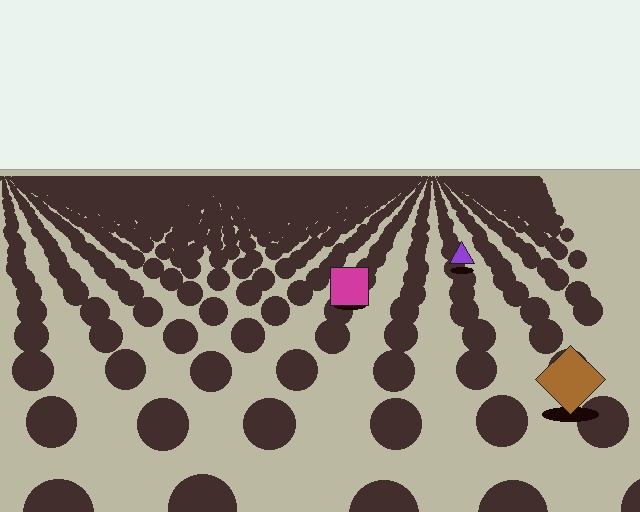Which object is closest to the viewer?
The brown diamond is closest. The texture marks near it are larger and more spread out.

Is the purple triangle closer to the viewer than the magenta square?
No. The magenta square is closer — you can tell from the texture gradient: the ground texture is coarser near it.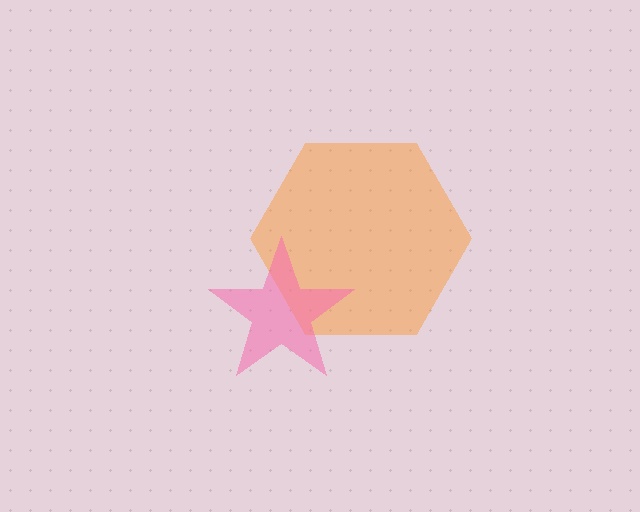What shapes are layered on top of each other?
The layered shapes are: an orange hexagon, a pink star.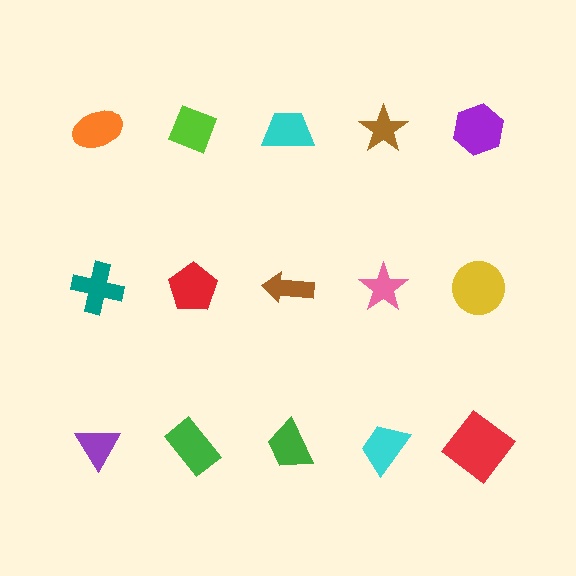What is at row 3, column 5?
A red diamond.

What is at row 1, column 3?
A cyan trapezoid.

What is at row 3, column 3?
A green trapezoid.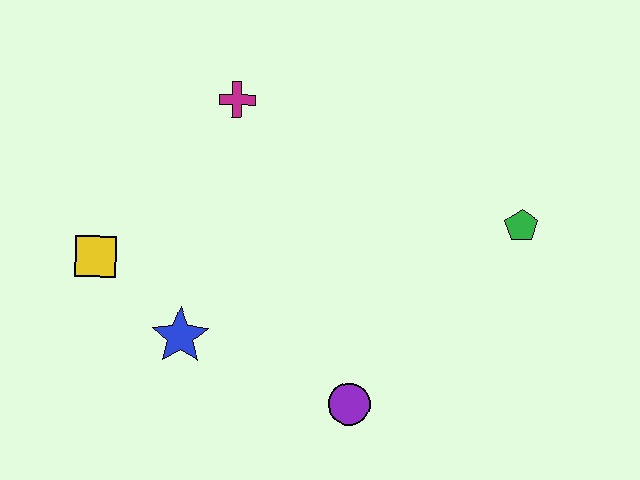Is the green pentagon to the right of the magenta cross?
Yes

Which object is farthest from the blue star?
The green pentagon is farthest from the blue star.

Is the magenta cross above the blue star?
Yes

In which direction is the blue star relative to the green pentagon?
The blue star is to the left of the green pentagon.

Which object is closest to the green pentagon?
The purple circle is closest to the green pentagon.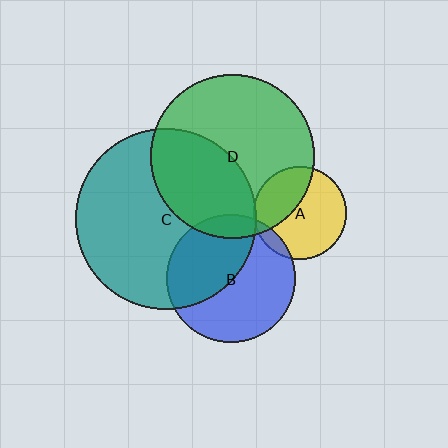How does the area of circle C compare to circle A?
Approximately 3.8 times.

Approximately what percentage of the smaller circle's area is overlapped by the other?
Approximately 35%.